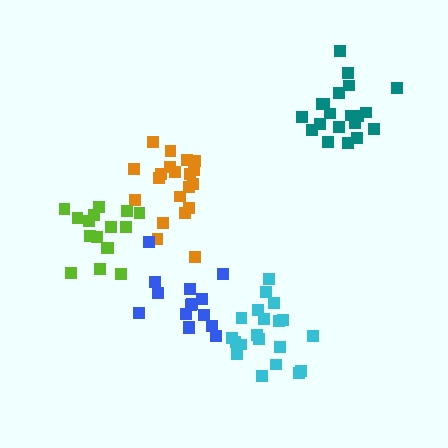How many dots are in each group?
Group 1: 20 dots, Group 2: 20 dots, Group 3: 20 dots, Group 4: 16 dots, Group 5: 15 dots (91 total).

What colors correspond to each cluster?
The clusters are colored: orange, teal, cyan, lime, blue.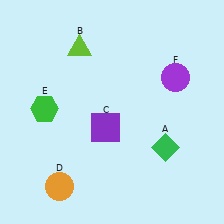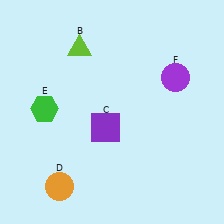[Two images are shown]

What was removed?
The green diamond (A) was removed in Image 2.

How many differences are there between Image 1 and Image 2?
There is 1 difference between the two images.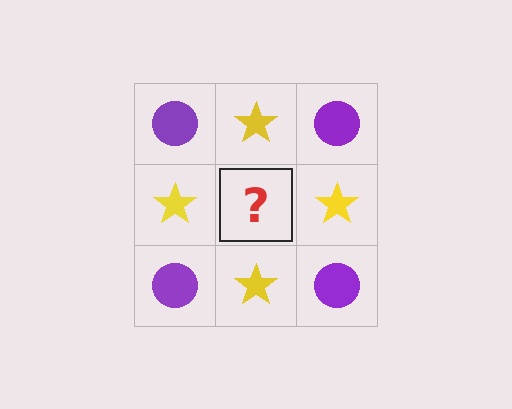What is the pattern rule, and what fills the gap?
The rule is that it alternates purple circle and yellow star in a checkerboard pattern. The gap should be filled with a purple circle.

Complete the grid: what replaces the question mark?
The question mark should be replaced with a purple circle.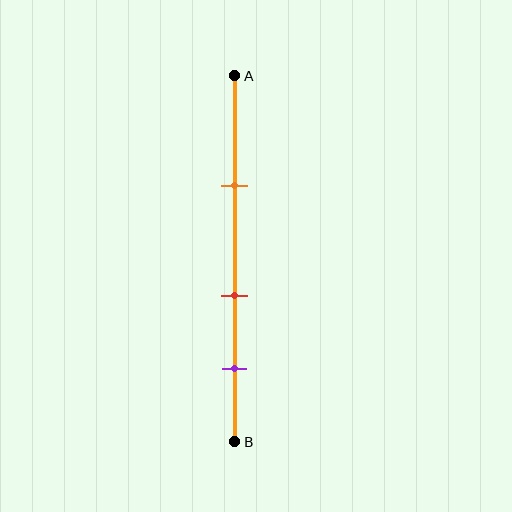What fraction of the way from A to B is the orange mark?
The orange mark is approximately 30% (0.3) of the way from A to B.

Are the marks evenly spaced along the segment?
Yes, the marks are approximately evenly spaced.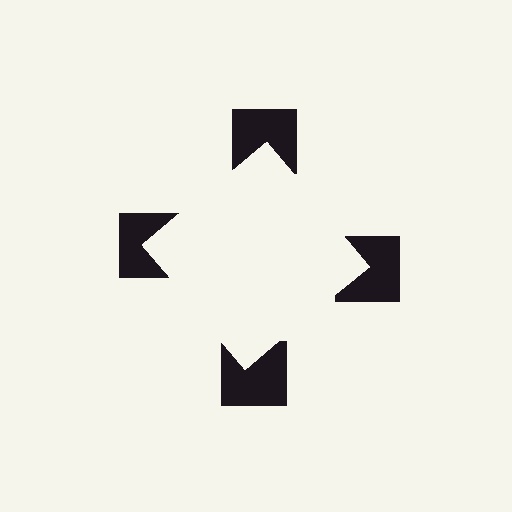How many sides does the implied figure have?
4 sides.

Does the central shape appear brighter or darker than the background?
It typically appears slightly brighter than the background, even though no actual brightness change is drawn.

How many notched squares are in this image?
There are 4 — one at each vertex of the illusory square.